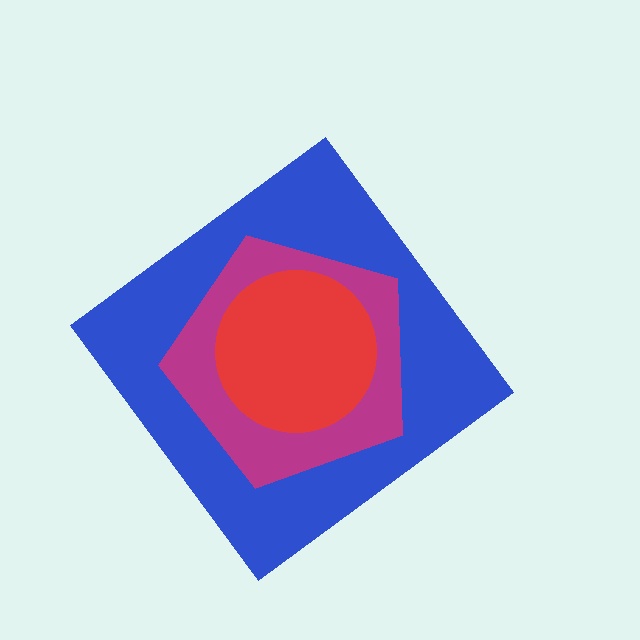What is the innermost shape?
The red circle.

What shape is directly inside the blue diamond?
The magenta pentagon.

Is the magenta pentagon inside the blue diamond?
Yes.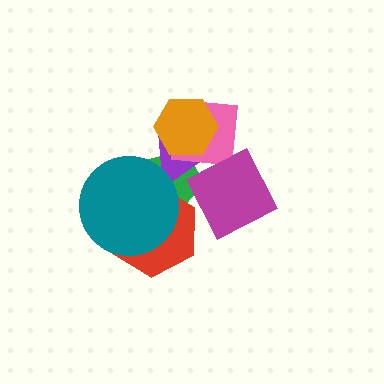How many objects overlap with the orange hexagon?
3 objects overlap with the orange hexagon.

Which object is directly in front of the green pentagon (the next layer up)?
The purple triangle is directly in front of the green pentagon.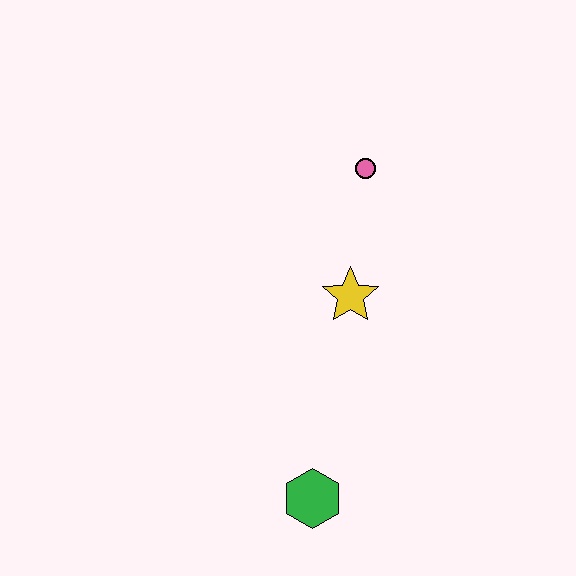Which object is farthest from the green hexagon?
The pink circle is farthest from the green hexagon.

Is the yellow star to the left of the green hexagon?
No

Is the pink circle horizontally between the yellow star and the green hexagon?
No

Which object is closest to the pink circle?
The yellow star is closest to the pink circle.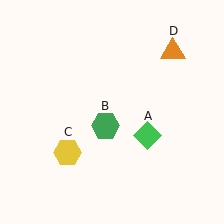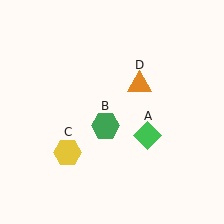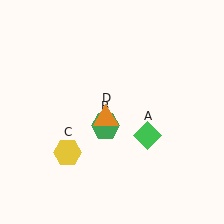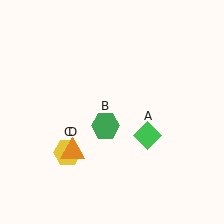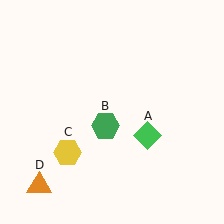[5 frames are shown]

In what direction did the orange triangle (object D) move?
The orange triangle (object D) moved down and to the left.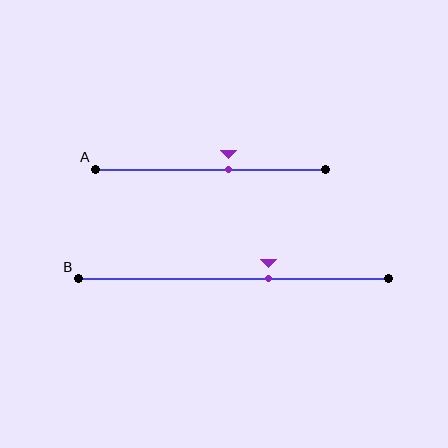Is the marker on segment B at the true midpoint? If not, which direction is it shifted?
No, the marker on segment B is shifted to the right by about 11% of the segment length.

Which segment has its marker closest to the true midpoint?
Segment A has its marker closest to the true midpoint.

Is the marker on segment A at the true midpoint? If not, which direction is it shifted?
No, the marker on segment A is shifted to the right by about 8% of the segment length.